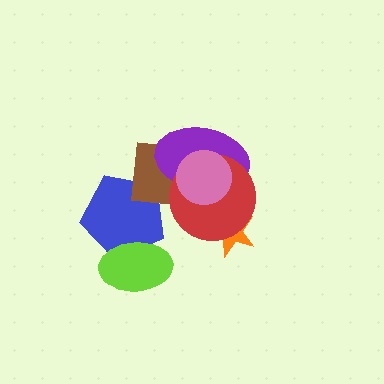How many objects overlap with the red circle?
4 objects overlap with the red circle.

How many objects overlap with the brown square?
4 objects overlap with the brown square.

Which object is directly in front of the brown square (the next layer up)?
The purple ellipse is directly in front of the brown square.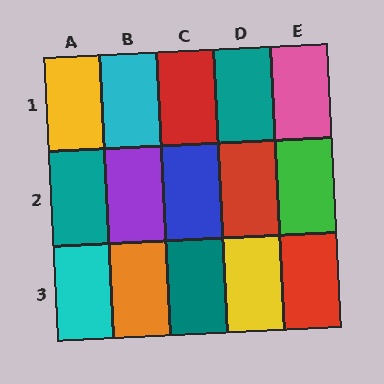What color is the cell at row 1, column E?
Pink.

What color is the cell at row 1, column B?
Cyan.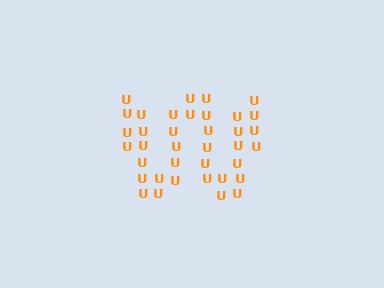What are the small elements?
The small elements are letter U's.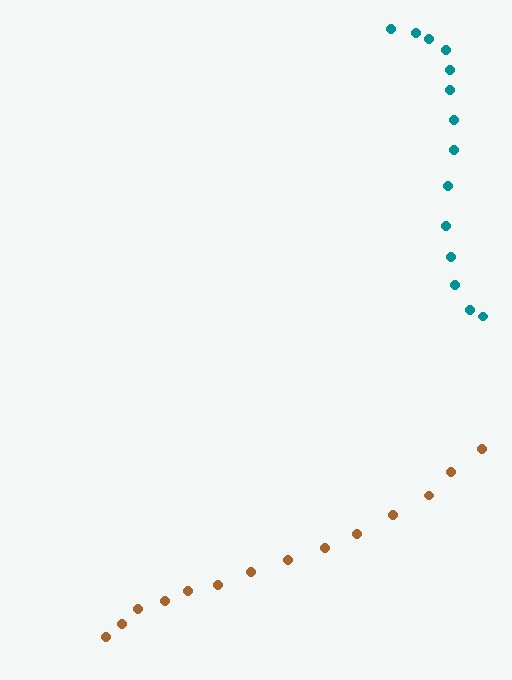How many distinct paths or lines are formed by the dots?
There are 2 distinct paths.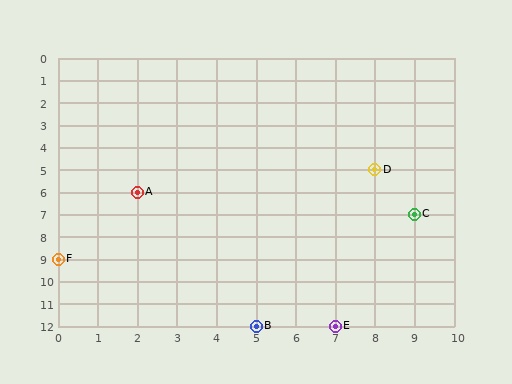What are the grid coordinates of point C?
Point C is at grid coordinates (9, 7).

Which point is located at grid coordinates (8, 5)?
Point D is at (8, 5).